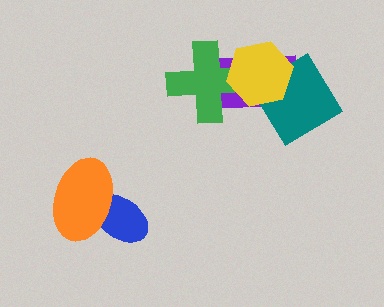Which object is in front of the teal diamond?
The yellow hexagon is in front of the teal diamond.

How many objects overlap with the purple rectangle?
3 objects overlap with the purple rectangle.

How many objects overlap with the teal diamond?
2 objects overlap with the teal diamond.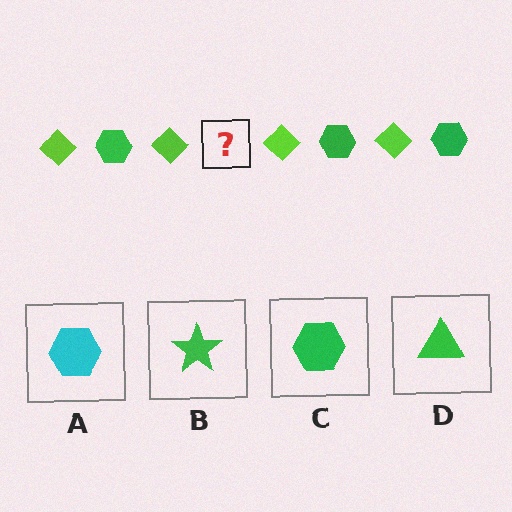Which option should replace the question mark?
Option C.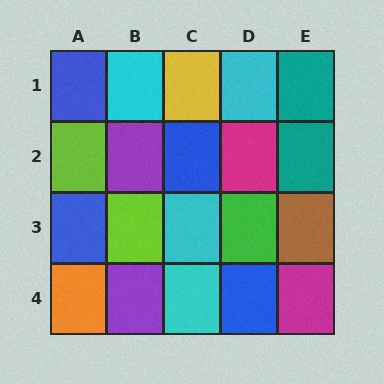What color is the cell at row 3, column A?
Blue.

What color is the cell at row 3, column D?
Green.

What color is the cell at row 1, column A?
Blue.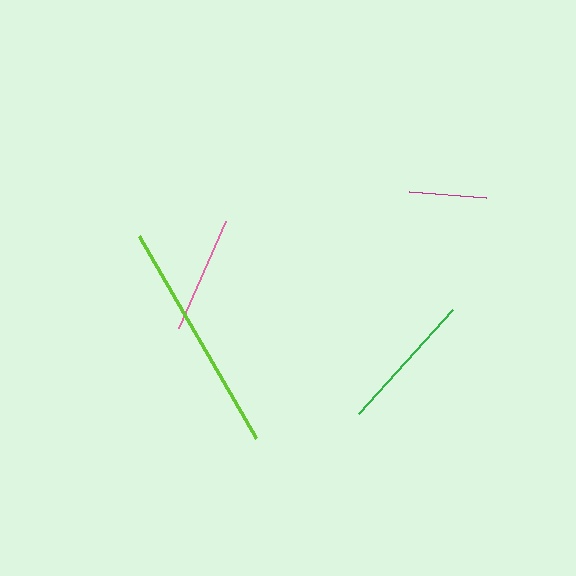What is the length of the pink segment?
The pink segment is approximately 117 pixels long.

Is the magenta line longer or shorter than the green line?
The green line is longer than the magenta line.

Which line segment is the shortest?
The magenta line is the shortest at approximately 77 pixels.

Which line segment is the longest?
The lime line is the longest at approximately 234 pixels.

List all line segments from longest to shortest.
From longest to shortest: lime, green, pink, magenta.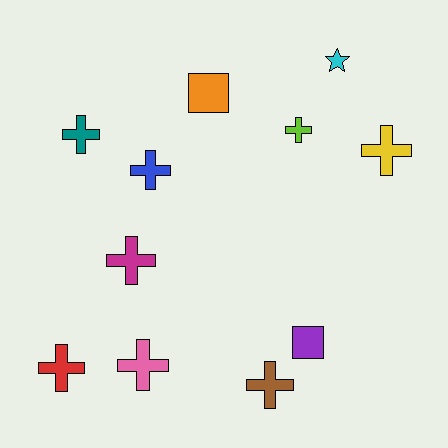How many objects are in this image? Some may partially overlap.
There are 11 objects.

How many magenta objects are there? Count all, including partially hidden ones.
There is 1 magenta object.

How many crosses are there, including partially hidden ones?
There are 8 crosses.